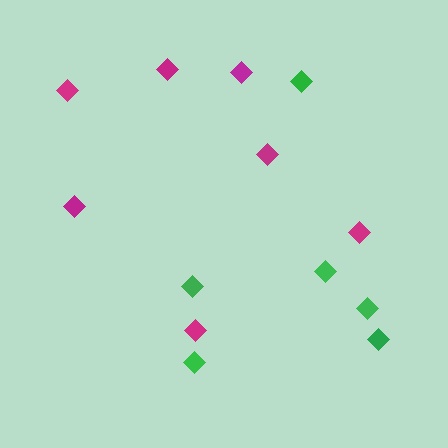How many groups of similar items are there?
There are 2 groups: one group of green diamonds (6) and one group of magenta diamonds (7).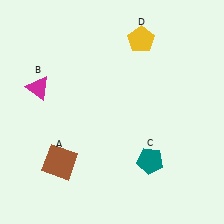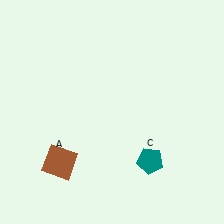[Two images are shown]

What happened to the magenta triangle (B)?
The magenta triangle (B) was removed in Image 2. It was in the top-left area of Image 1.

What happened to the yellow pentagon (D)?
The yellow pentagon (D) was removed in Image 2. It was in the top-right area of Image 1.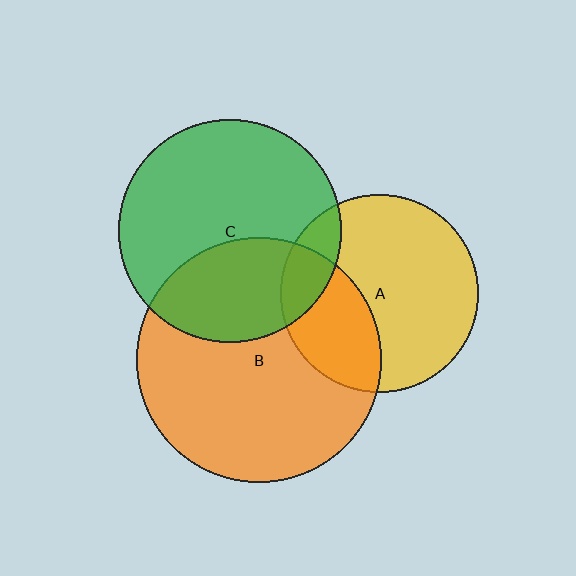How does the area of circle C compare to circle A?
Approximately 1.3 times.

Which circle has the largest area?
Circle B (orange).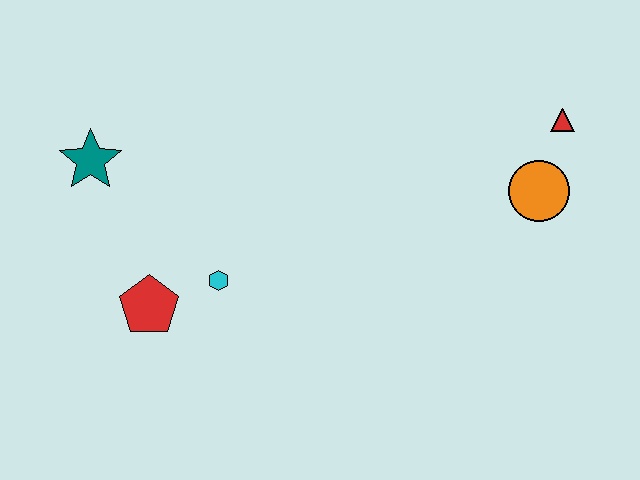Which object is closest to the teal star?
The red pentagon is closest to the teal star.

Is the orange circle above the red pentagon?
Yes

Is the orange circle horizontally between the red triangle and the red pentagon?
Yes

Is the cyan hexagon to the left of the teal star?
No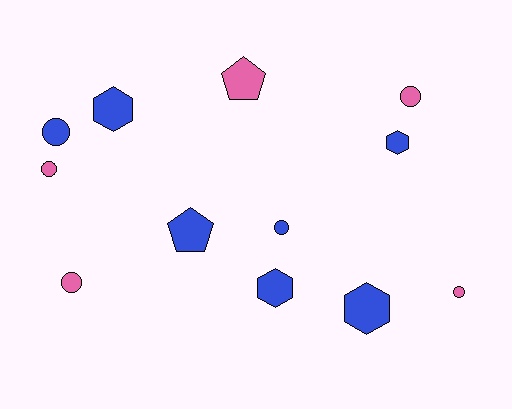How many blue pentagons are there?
There is 1 blue pentagon.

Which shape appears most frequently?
Circle, with 6 objects.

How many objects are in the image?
There are 12 objects.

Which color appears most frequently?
Blue, with 7 objects.